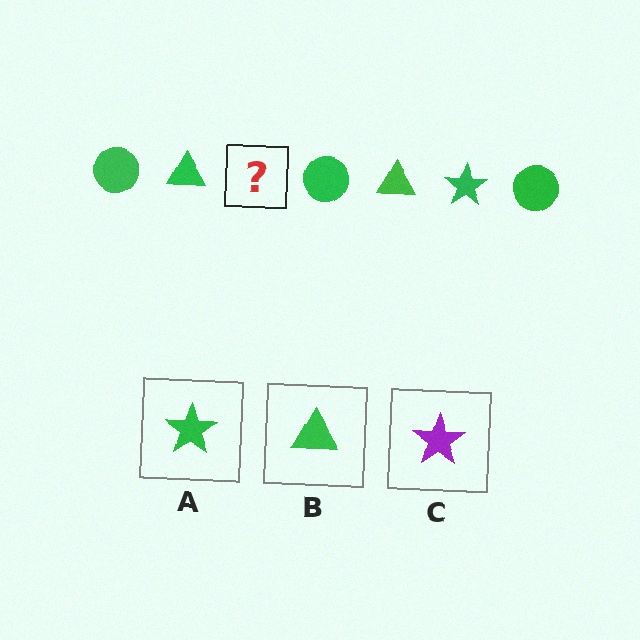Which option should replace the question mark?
Option A.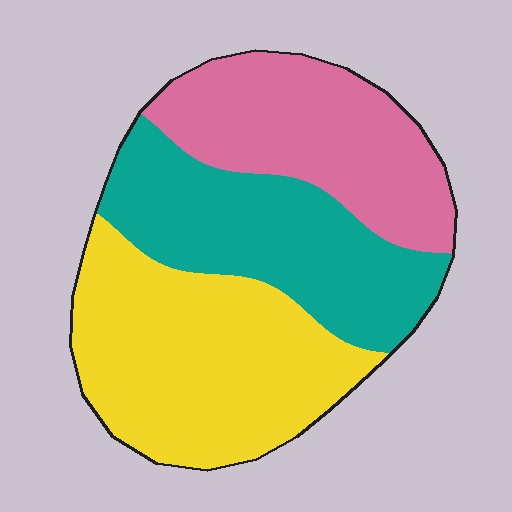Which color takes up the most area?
Yellow, at roughly 40%.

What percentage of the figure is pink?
Pink takes up between a quarter and a half of the figure.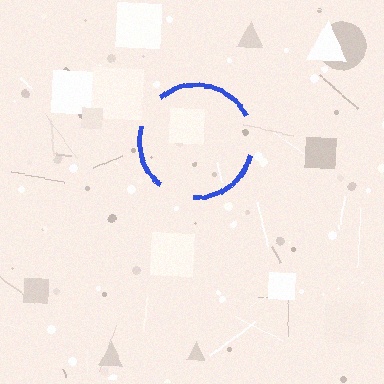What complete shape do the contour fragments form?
The contour fragments form a circle.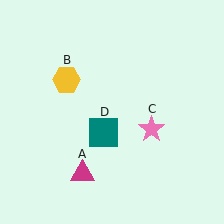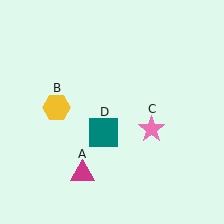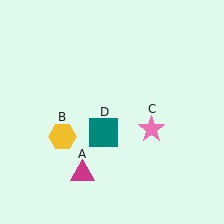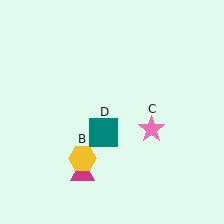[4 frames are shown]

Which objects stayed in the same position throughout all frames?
Magenta triangle (object A) and pink star (object C) and teal square (object D) remained stationary.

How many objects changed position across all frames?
1 object changed position: yellow hexagon (object B).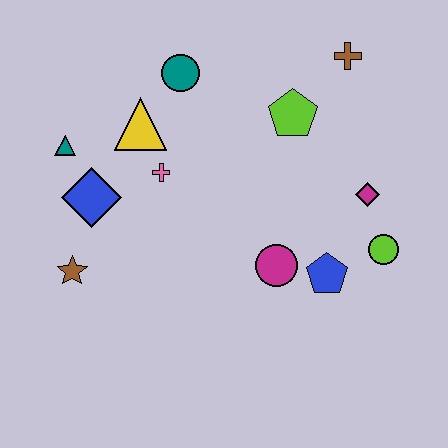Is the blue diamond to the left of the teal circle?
Yes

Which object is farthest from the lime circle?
The teal triangle is farthest from the lime circle.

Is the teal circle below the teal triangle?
No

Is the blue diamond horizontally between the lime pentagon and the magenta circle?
No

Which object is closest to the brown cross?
The lime pentagon is closest to the brown cross.